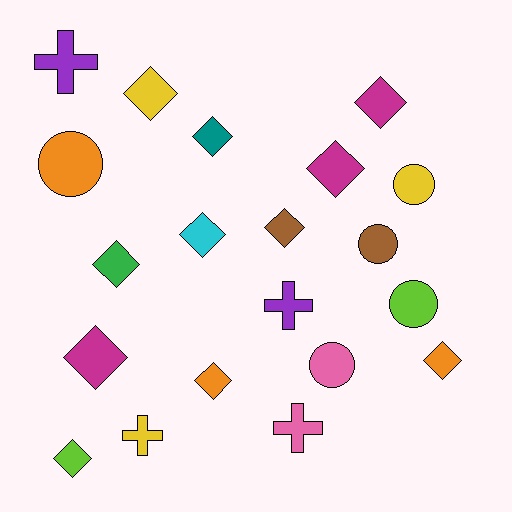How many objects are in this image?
There are 20 objects.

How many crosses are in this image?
There are 4 crosses.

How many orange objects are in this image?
There are 3 orange objects.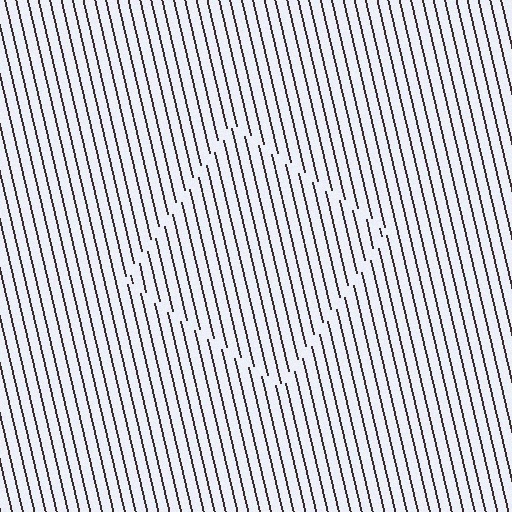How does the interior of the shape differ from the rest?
The interior of the shape contains the same grating, shifted by half a period — the contour is defined by the phase discontinuity where line-ends from the inner and outer gratings abut.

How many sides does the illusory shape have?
4 sides — the line-ends trace a square.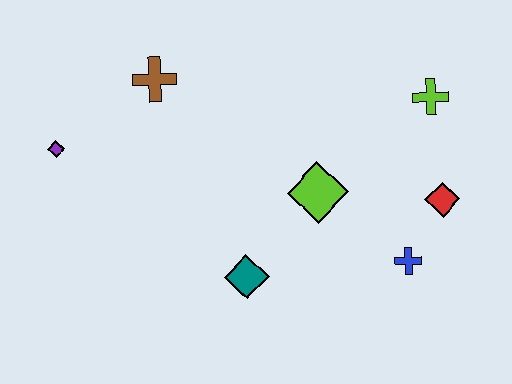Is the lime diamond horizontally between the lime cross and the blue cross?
No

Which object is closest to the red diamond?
The blue cross is closest to the red diamond.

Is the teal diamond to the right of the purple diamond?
Yes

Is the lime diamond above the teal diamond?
Yes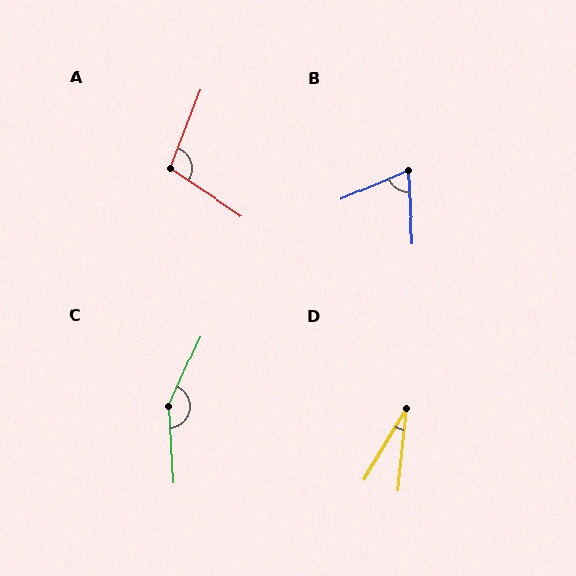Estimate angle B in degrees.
Approximately 70 degrees.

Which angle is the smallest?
D, at approximately 25 degrees.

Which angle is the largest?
C, at approximately 153 degrees.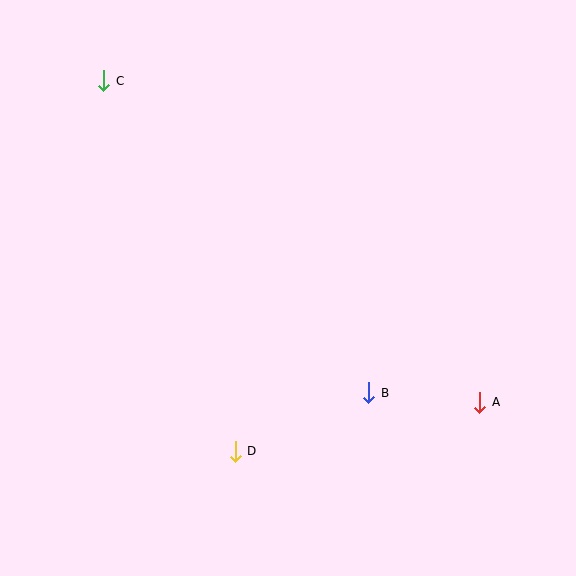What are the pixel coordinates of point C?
Point C is at (104, 81).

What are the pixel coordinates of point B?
Point B is at (369, 393).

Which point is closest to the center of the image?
Point B at (369, 393) is closest to the center.